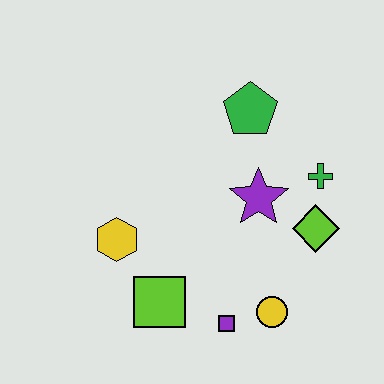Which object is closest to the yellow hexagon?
The lime square is closest to the yellow hexagon.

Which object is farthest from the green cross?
The yellow hexagon is farthest from the green cross.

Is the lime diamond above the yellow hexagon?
Yes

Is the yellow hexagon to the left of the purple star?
Yes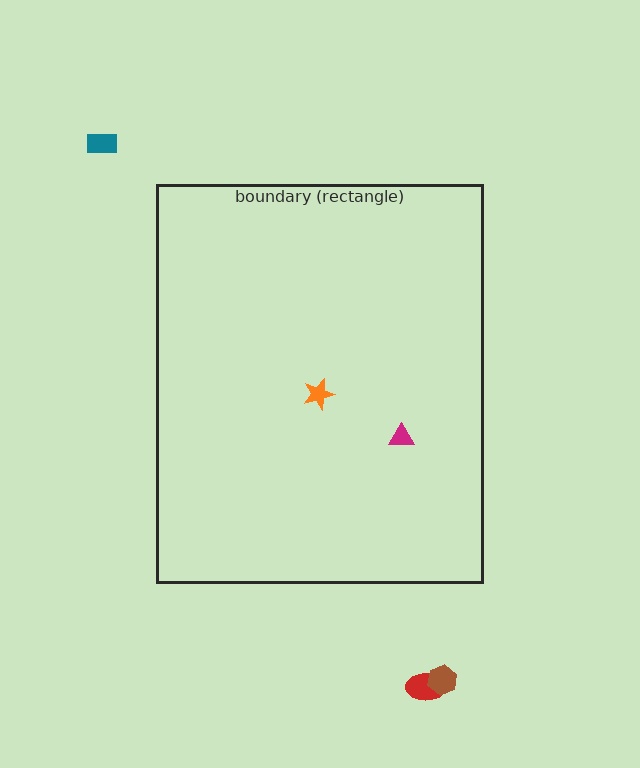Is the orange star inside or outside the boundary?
Inside.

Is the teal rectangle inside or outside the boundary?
Outside.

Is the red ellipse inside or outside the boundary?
Outside.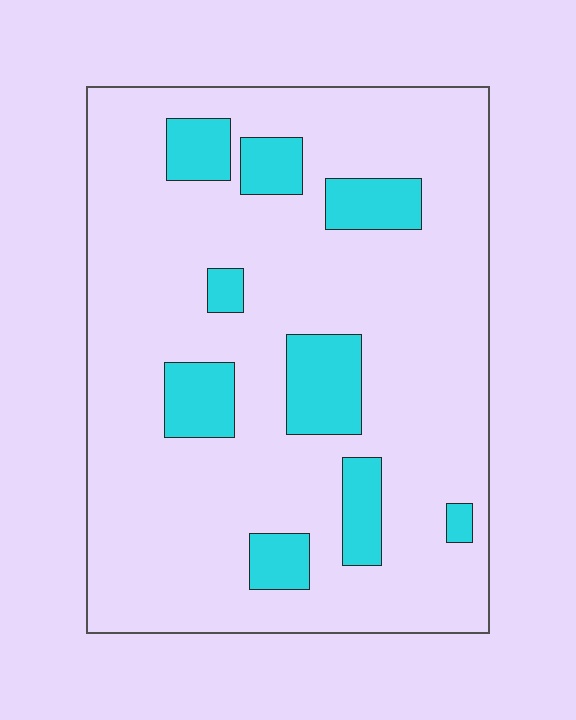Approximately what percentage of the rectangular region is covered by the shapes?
Approximately 15%.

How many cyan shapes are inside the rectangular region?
9.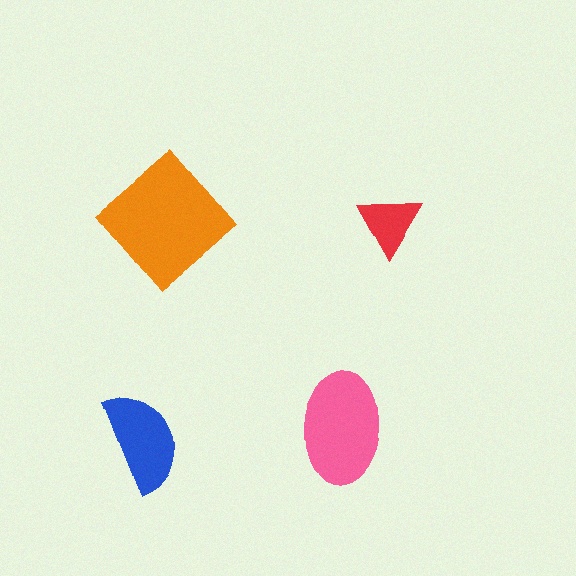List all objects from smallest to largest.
The red triangle, the blue semicircle, the pink ellipse, the orange diamond.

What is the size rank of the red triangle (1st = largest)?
4th.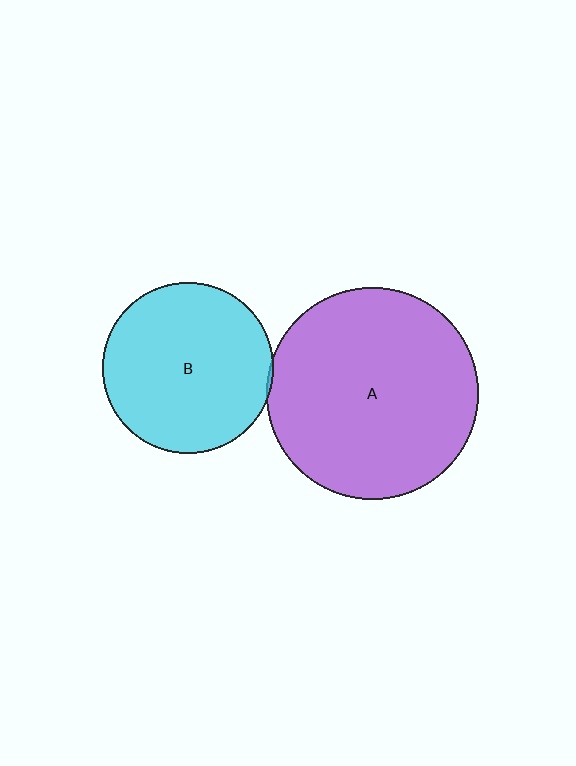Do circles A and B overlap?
Yes.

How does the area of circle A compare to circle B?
Approximately 1.5 times.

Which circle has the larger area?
Circle A (purple).